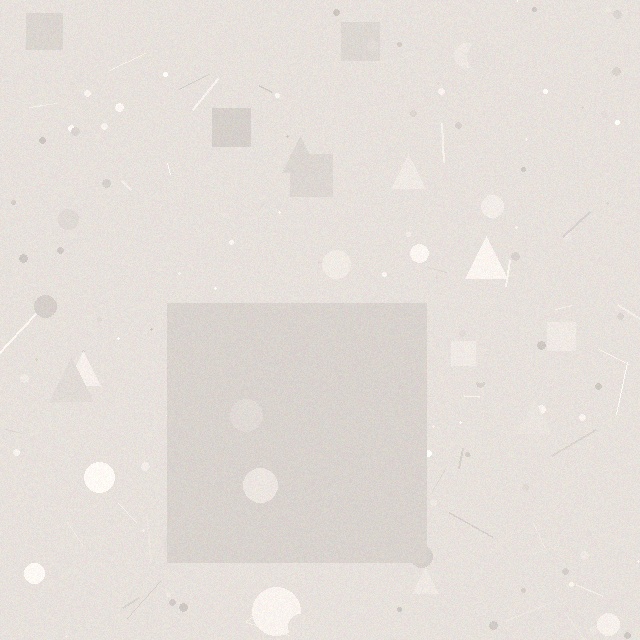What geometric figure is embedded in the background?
A square is embedded in the background.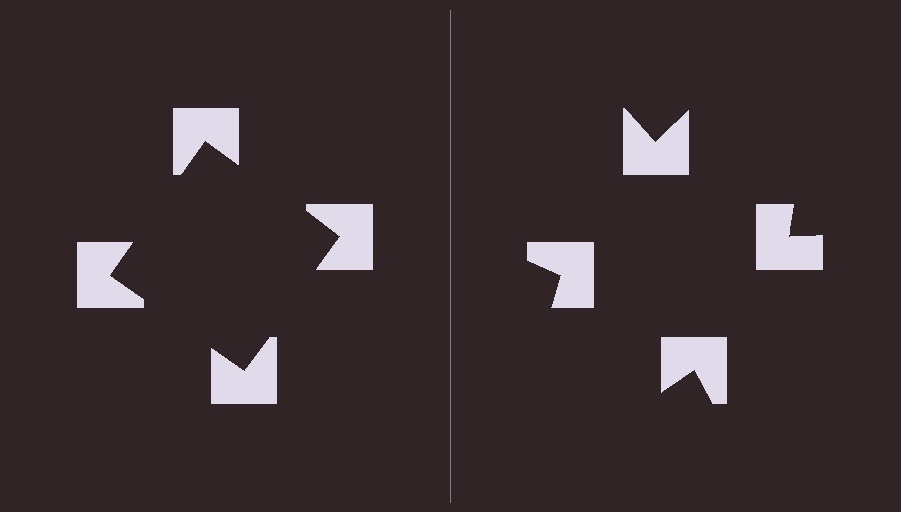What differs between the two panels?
The notched squares are positioned identically on both sides; only the wedge orientations differ. On the left they align to a square; on the right they are misaligned.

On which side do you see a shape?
An illusory square appears on the left side. On the right side the wedge cuts are rotated, so no coherent shape forms.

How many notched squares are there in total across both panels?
8 — 4 on each side.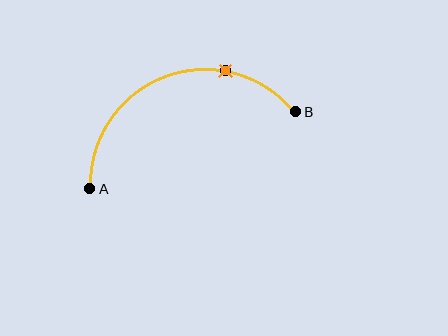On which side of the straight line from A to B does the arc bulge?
The arc bulges above the straight line connecting A and B.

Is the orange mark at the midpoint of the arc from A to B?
No. The orange mark lies on the arc but is closer to endpoint B. The arc midpoint would be at the point on the curve equidistant along the arc from both A and B.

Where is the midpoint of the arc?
The arc midpoint is the point on the curve farthest from the straight line joining A and B. It sits above that line.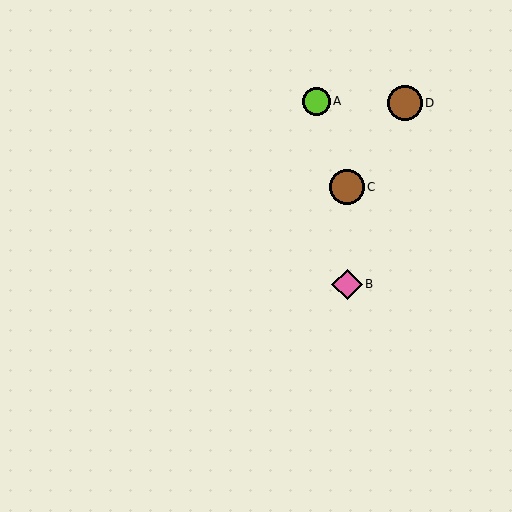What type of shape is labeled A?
Shape A is a lime circle.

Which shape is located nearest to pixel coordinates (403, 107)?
The brown circle (labeled D) at (405, 103) is nearest to that location.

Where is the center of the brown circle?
The center of the brown circle is at (405, 103).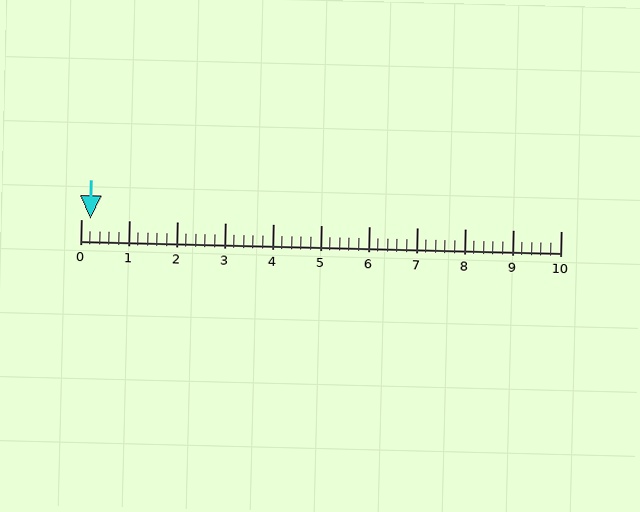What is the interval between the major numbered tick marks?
The major tick marks are spaced 1 units apart.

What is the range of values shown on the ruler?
The ruler shows values from 0 to 10.